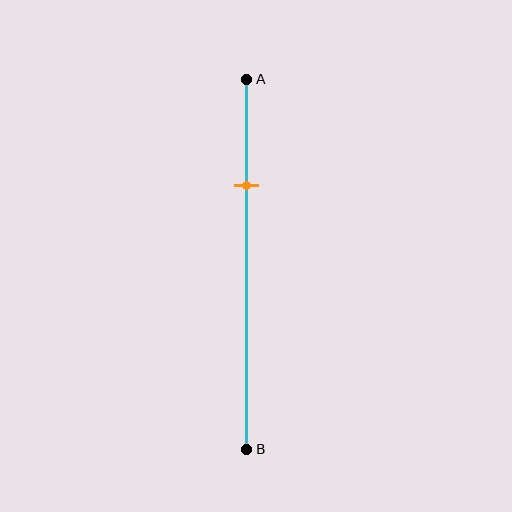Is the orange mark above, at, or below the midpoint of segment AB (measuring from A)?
The orange mark is above the midpoint of segment AB.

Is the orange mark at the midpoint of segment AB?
No, the mark is at about 30% from A, not at the 50% midpoint.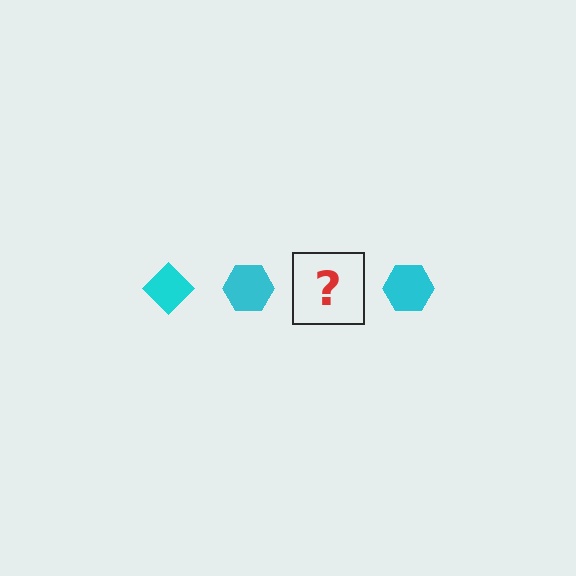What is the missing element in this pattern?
The missing element is a cyan diamond.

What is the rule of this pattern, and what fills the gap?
The rule is that the pattern cycles through diamond, hexagon shapes in cyan. The gap should be filled with a cyan diamond.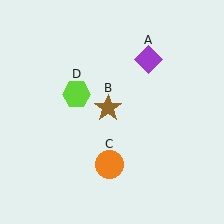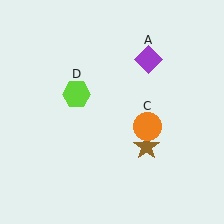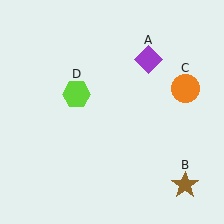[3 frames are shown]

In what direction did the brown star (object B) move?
The brown star (object B) moved down and to the right.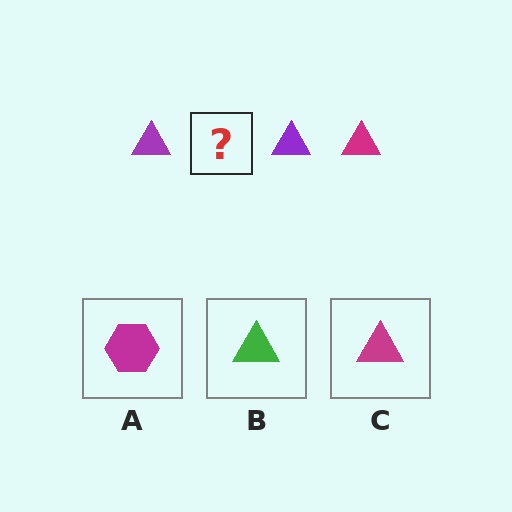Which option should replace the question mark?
Option C.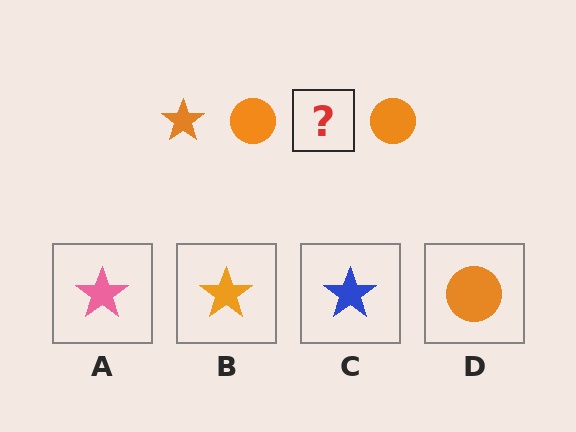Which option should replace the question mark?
Option B.